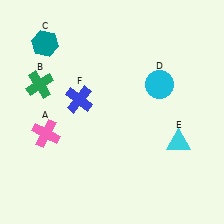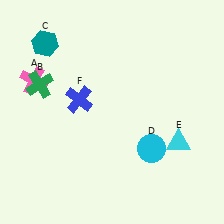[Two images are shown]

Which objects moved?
The objects that moved are: the pink cross (A), the cyan circle (D).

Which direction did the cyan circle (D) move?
The cyan circle (D) moved down.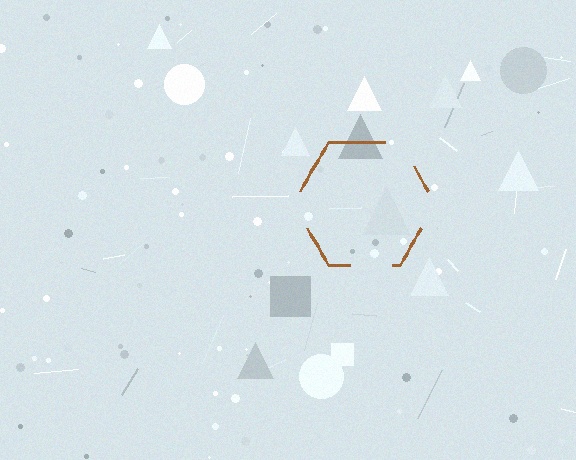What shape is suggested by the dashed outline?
The dashed outline suggests a hexagon.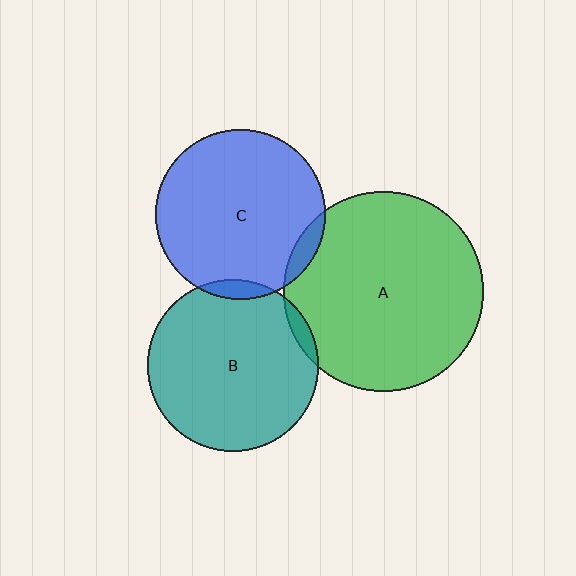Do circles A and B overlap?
Yes.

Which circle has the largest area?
Circle A (green).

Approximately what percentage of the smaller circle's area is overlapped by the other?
Approximately 5%.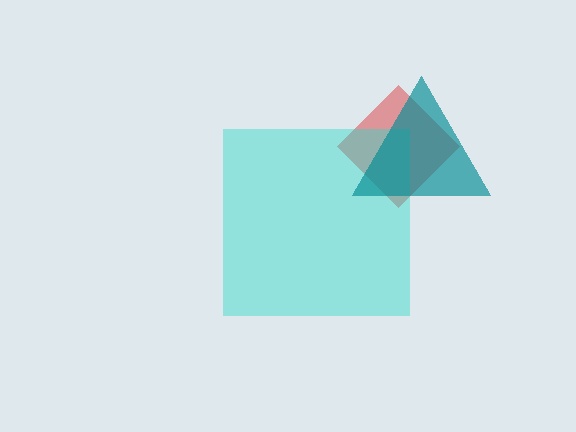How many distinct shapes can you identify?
There are 3 distinct shapes: a red diamond, a cyan square, a teal triangle.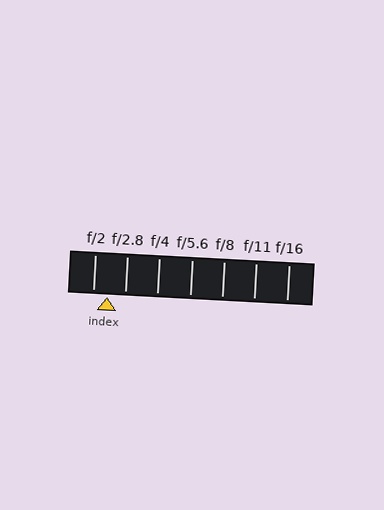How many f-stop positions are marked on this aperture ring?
There are 7 f-stop positions marked.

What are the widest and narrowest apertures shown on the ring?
The widest aperture shown is f/2 and the narrowest is f/16.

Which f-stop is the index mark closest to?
The index mark is closest to f/2.